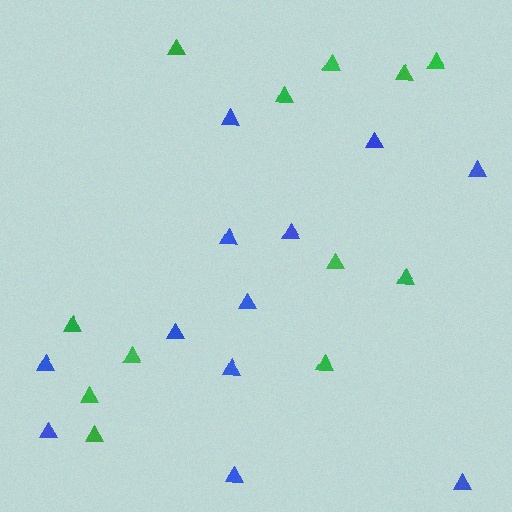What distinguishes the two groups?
There are 2 groups: one group of green triangles (12) and one group of blue triangles (12).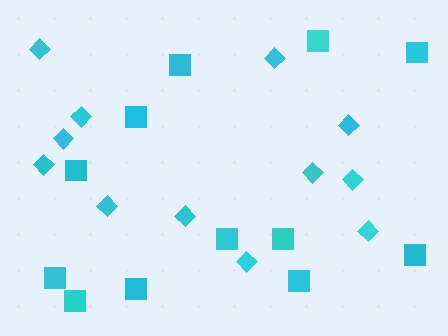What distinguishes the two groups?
There are 2 groups: one group of diamonds (12) and one group of squares (12).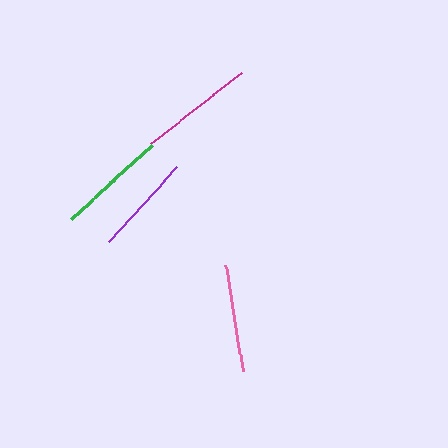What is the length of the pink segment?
The pink segment is approximately 107 pixels long.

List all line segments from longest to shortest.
From longest to shortest: magenta, green, pink, purple.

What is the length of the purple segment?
The purple segment is approximately 102 pixels long.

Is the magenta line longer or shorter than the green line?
The magenta line is longer than the green line.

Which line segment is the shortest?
The purple line is the shortest at approximately 102 pixels.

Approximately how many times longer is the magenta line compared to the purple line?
The magenta line is approximately 1.1 times the length of the purple line.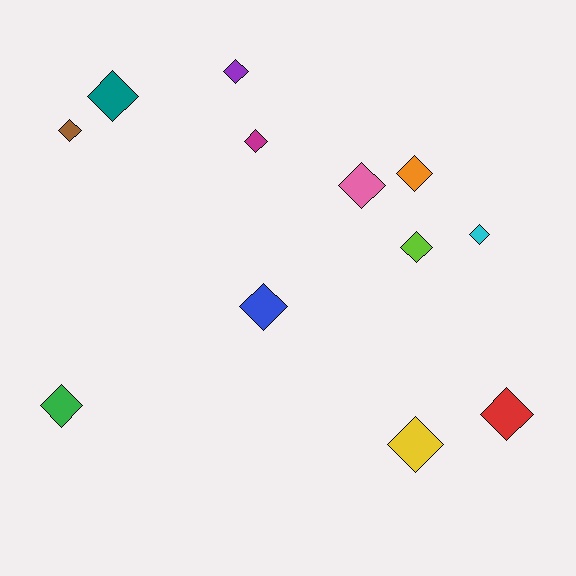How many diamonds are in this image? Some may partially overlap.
There are 12 diamonds.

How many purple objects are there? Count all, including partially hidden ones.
There is 1 purple object.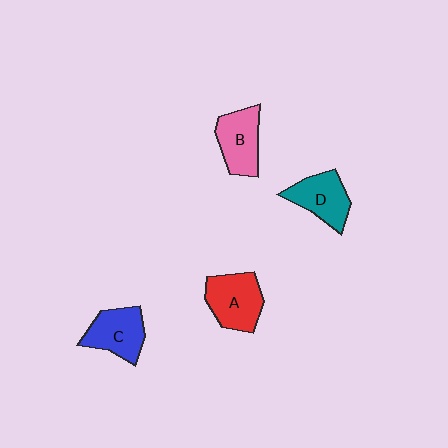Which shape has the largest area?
Shape A (red).